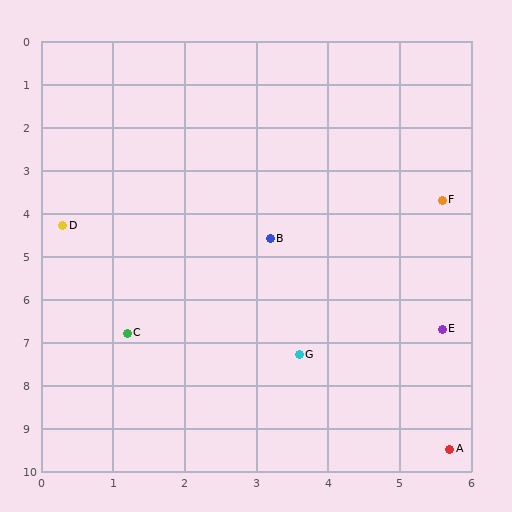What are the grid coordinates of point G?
Point G is at approximately (3.6, 7.3).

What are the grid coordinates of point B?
Point B is at approximately (3.2, 4.6).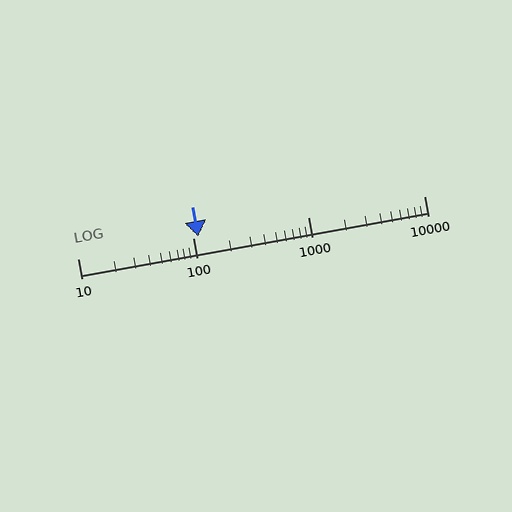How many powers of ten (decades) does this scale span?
The scale spans 3 decades, from 10 to 10000.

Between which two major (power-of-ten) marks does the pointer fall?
The pointer is between 100 and 1000.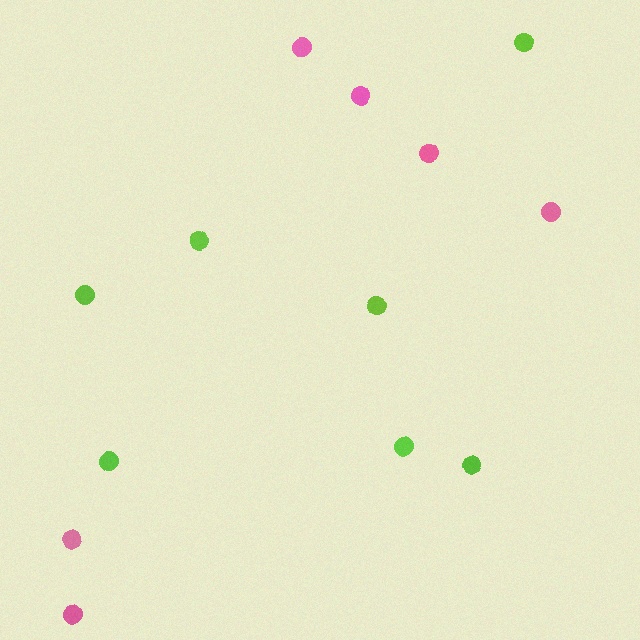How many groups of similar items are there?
There are 2 groups: one group of lime circles (7) and one group of pink circles (6).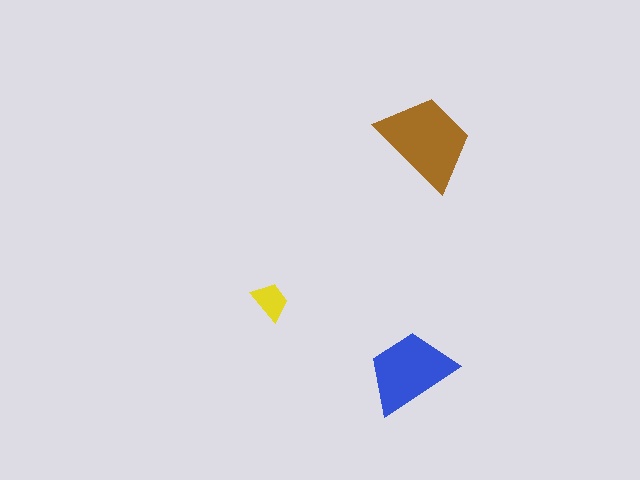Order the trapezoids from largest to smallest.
the brown one, the blue one, the yellow one.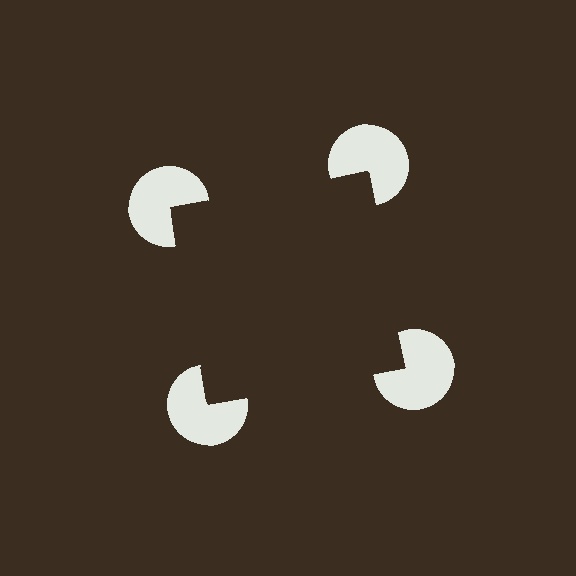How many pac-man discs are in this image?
There are 4 — one at each vertex of the illusory square.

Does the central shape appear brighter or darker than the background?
It typically appears slightly darker than the background, even though no actual brightness change is drawn.